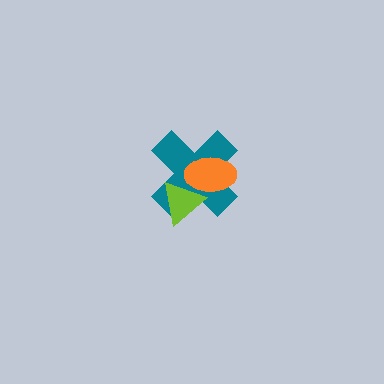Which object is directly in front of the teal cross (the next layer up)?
The lime triangle is directly in front of the teal cross.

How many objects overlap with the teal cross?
2 objects overlap with the teal cross.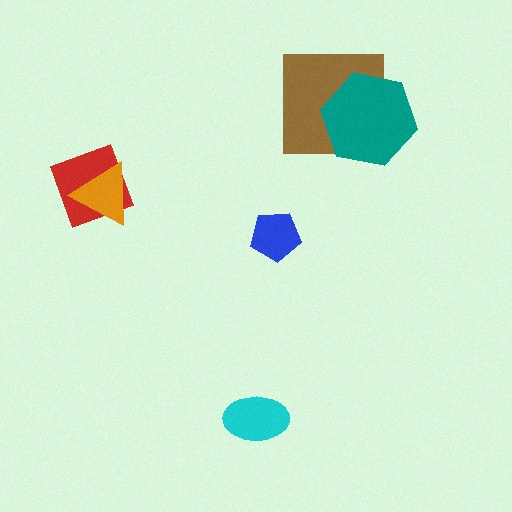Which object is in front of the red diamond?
The orange triangle is in front of the red diamond.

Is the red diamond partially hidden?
Yes, it is partially covered by another shape.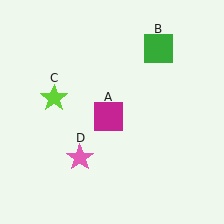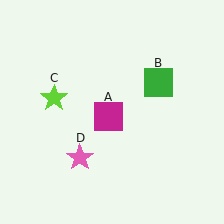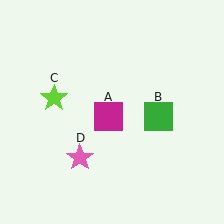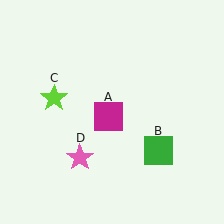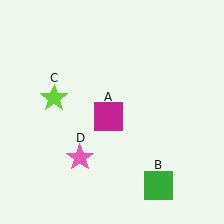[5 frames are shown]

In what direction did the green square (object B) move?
The green square (object B) moved down.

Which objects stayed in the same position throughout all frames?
Magenta square (object A) and lime star (object C) and pink star (object D) remained stationary.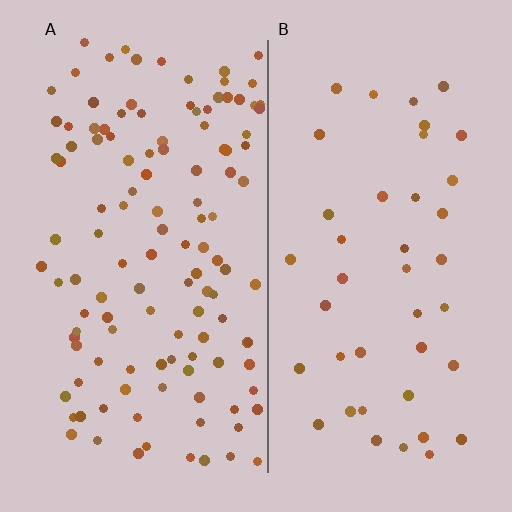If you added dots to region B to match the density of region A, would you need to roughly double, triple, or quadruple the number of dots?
Approximately triple.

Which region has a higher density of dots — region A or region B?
A (the left).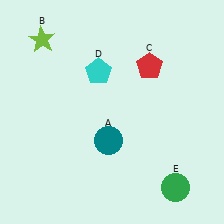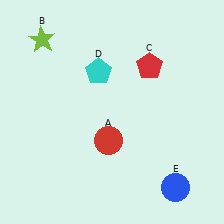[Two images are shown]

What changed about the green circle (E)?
In Image 1, E is green. In Image 2, it changed to blue.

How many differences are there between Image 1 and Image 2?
There are 2 differences between the two images.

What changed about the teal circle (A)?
In Image 1, A is teal. In Image 2, it changed to red.